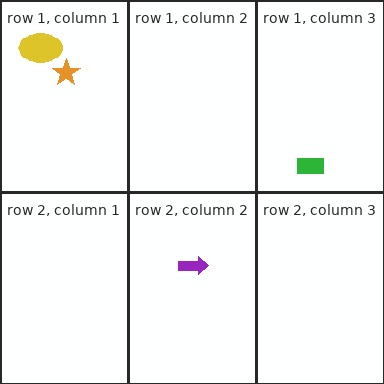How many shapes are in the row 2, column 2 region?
1.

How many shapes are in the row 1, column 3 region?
1.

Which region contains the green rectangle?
The row 1, column 3 region.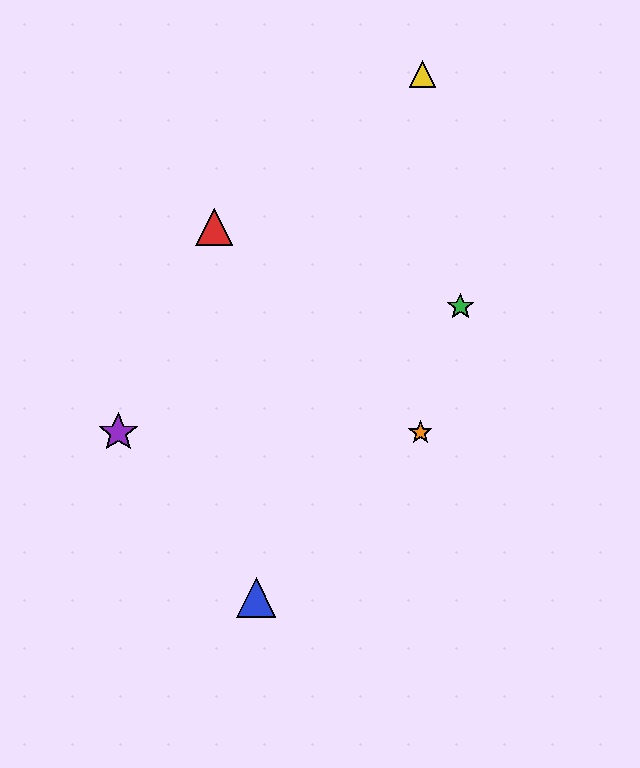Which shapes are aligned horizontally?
The purple star, the orange star are aligned horizontally.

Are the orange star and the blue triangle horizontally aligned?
No, the orange star is at y≈432 and the blue triangle is at y≈598.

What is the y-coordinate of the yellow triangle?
The yellow triangle is at y≈74.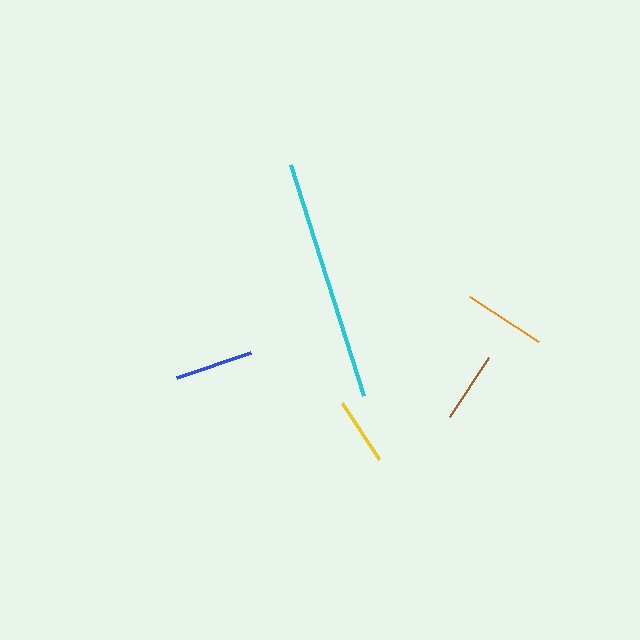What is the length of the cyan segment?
The cyan segment is approximately 242 pixels long.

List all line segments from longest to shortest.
From longest to shortest: cyan, orange, blue, brown, yellow.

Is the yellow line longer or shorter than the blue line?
The blue line is longer than the yellow line.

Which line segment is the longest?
The cyan line is the longest at approximately 242 pixels.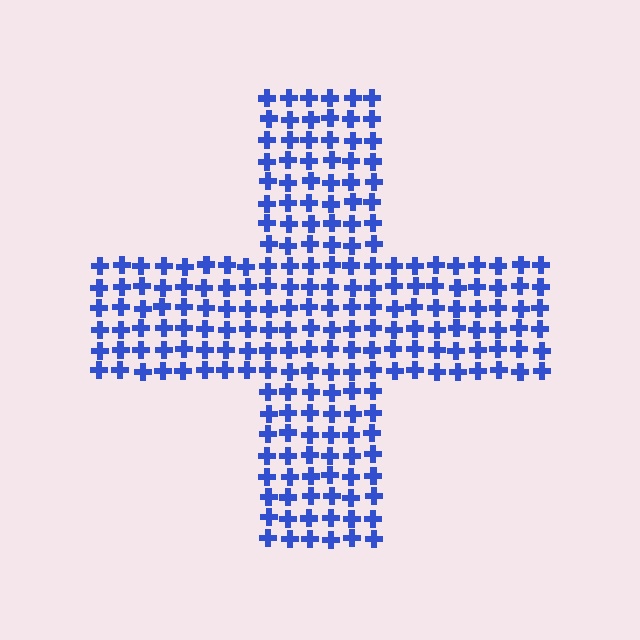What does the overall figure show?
The overall figure shows a cross.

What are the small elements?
The small elements are crosses.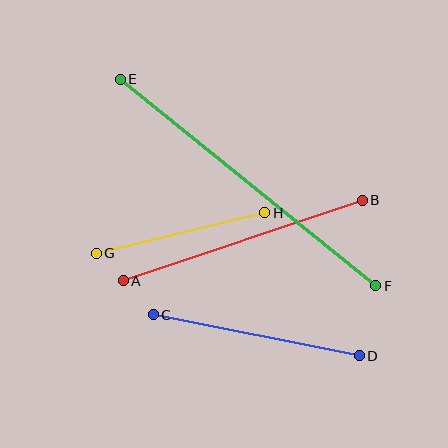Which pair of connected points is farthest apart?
Points E and F are farthest apart.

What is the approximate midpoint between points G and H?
The midpoint is at approximately (180, 233) pixels.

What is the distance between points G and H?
The distance is approximately 174 pixels.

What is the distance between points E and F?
The distance is approximately 329 pixels.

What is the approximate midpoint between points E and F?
The midpoint is at approximately (248, 183) pixels.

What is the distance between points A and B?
The distance is approximately 252 pixels.